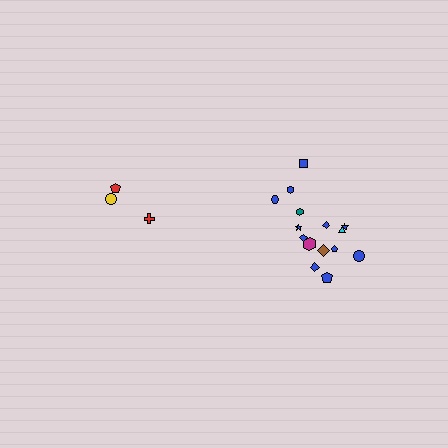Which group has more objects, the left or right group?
The right group.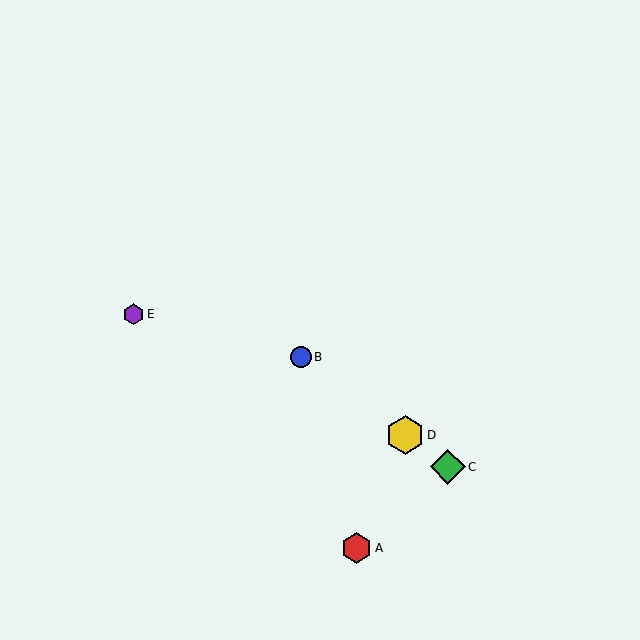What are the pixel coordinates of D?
Object D is at (405, 435).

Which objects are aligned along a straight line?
Objects B, C, D are aligned along a straight line.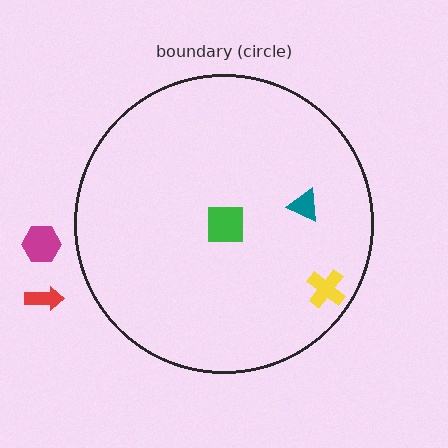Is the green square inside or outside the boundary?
Inside.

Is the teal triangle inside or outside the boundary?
Inside.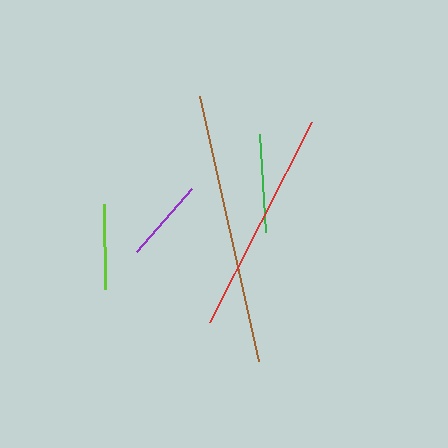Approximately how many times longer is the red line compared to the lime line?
The red line is approximately 2.6 times the length of the lime line.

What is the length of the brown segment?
The brown segment is approximately 271 pixels long.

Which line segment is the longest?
The brown line is the longest at approximately 271 pixels.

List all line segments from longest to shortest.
From longest to shortest: brown, red, green, lime, purple.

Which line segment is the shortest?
The purple line is the shortest at approximately 84 pixels.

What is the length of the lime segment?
The lime segment is approximately 85 pixels long.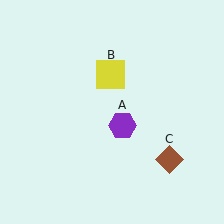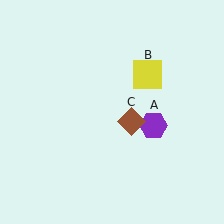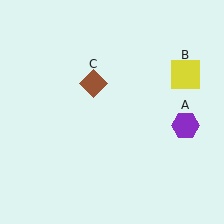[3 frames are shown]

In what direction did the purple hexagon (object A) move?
The purple hexagon (object A) moved right.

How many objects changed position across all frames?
3 objects changed position: purple hexagon (object A), yellow square (object B), brown diamond (object C).